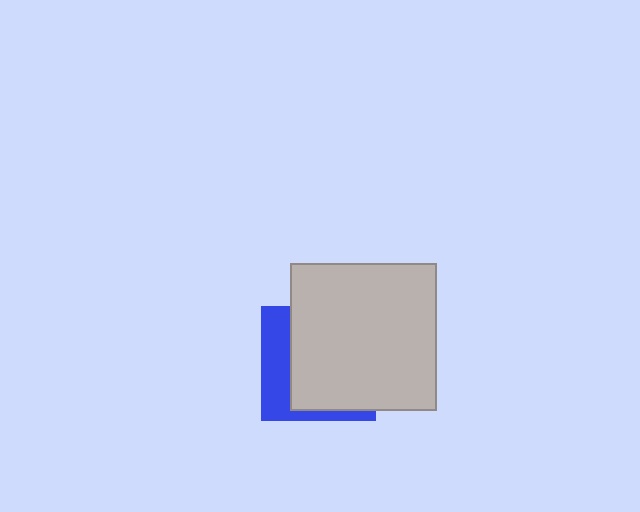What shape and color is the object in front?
The object in front is a light gray square.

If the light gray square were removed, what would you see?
You would see the complete blue square.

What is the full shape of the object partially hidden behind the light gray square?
The partially hidden object is a blue square.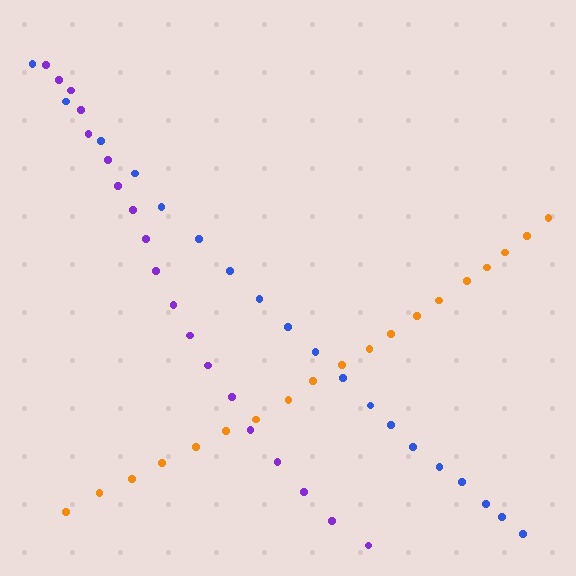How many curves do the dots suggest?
There are 3 distinct paths.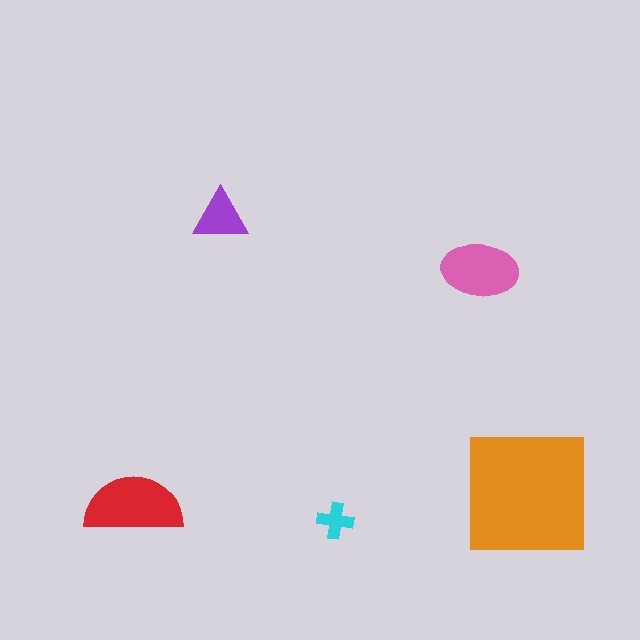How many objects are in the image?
There are 5 objects in the image.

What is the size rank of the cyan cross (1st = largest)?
5th.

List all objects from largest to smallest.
The orange square, the red semicircle, the pink ellipse, the purple triangle, the cyan cross.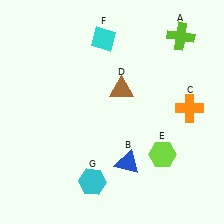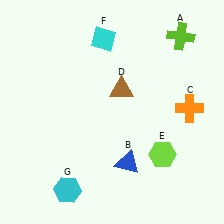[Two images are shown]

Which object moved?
The cyan hexagon (G) moved left.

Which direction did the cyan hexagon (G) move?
The cyan hexagon (G) moved left.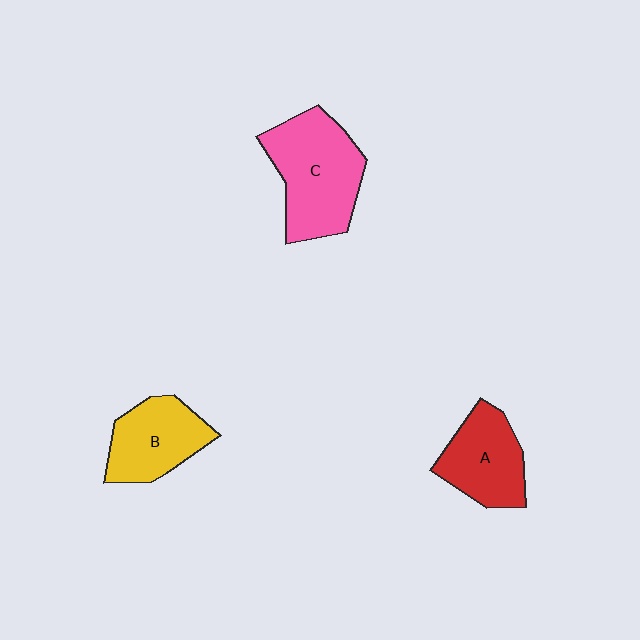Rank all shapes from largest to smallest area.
From largest to smallest: C (pink), A (red), B (yellow).